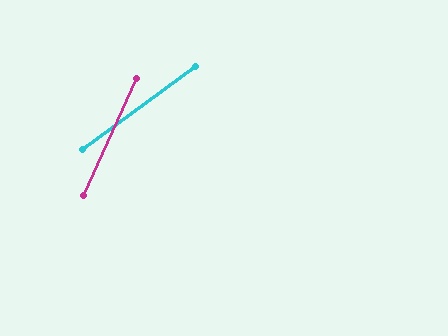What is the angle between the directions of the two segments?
Approximately 29 degrees.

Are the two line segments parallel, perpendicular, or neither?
Neither parallel nor perpendicular — they differ by about 29°.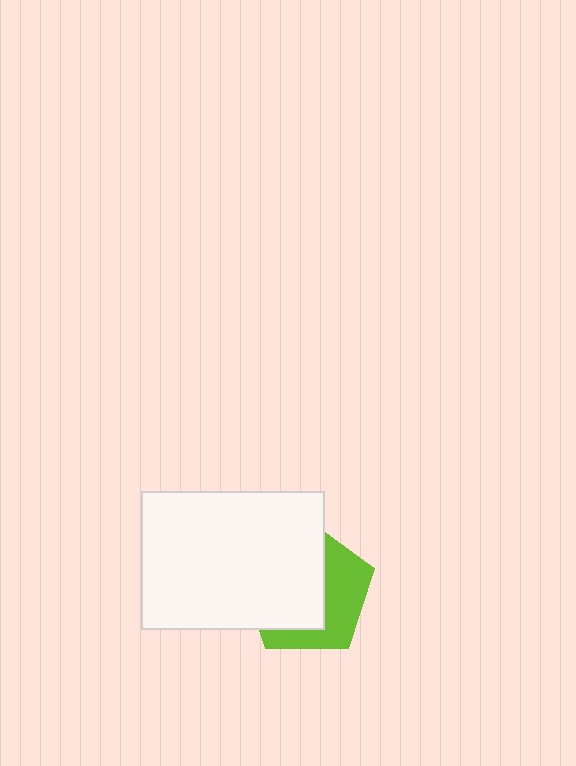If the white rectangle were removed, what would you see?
You would see the complete lime pentagon.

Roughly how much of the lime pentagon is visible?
A small part of it is visible (roughly 42%).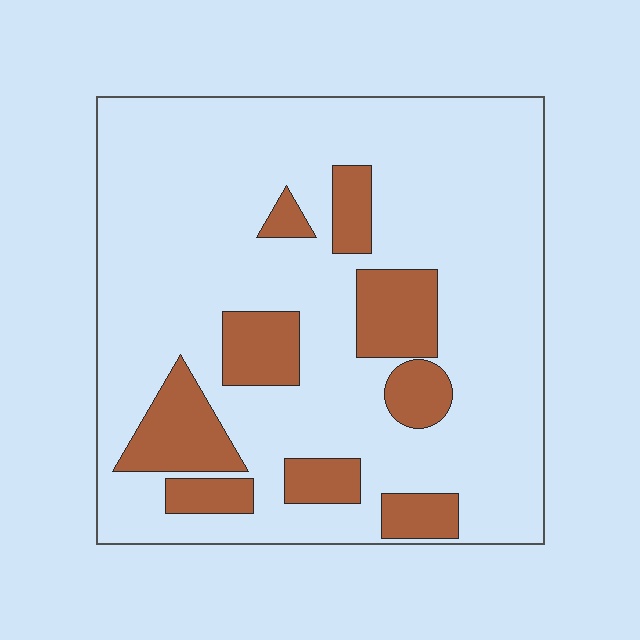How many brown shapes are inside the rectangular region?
9.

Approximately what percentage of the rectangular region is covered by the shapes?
Approximately 20%.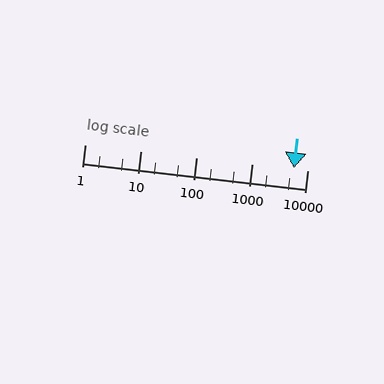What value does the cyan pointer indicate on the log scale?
The pointer indicates approximately 5800.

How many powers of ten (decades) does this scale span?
The scale spans 4 decades, from 1 to 10000.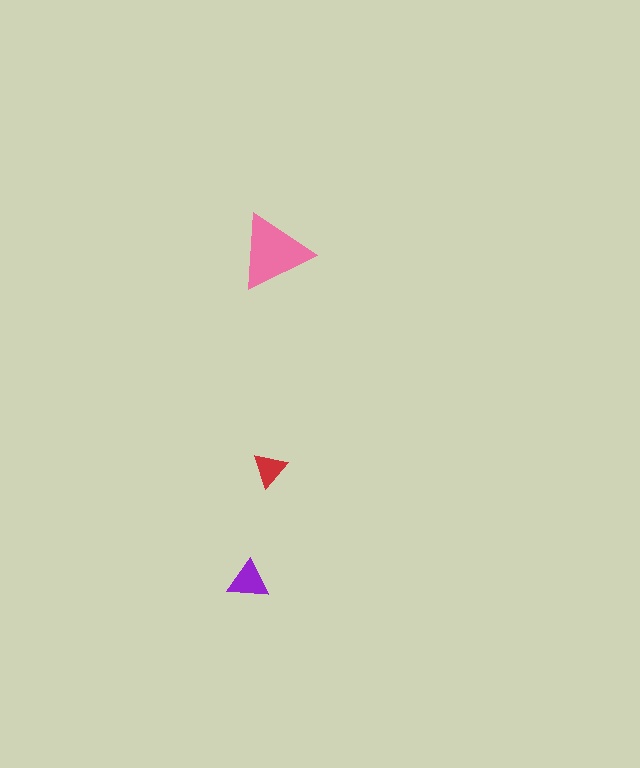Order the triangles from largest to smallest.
the pink one, the purple one, the red one.